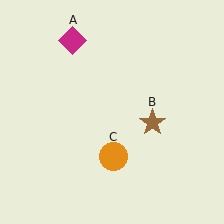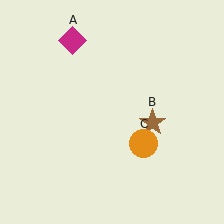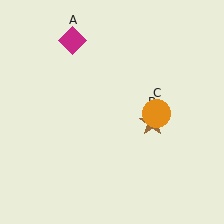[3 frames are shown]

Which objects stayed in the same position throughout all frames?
Magenta diamond (object A) and brown star (object B) remained stationary.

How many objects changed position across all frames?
1 object changed position: orange circle (object C).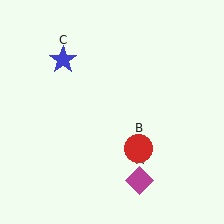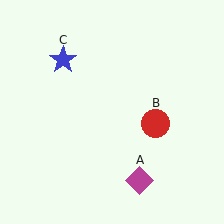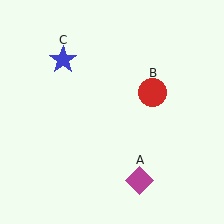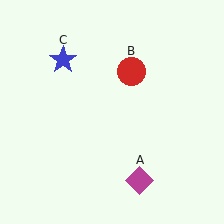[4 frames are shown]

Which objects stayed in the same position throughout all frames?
Magenta diamond (object A) and blue star (object C) remained stationary.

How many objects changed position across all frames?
1 object changed position: red circle (object B).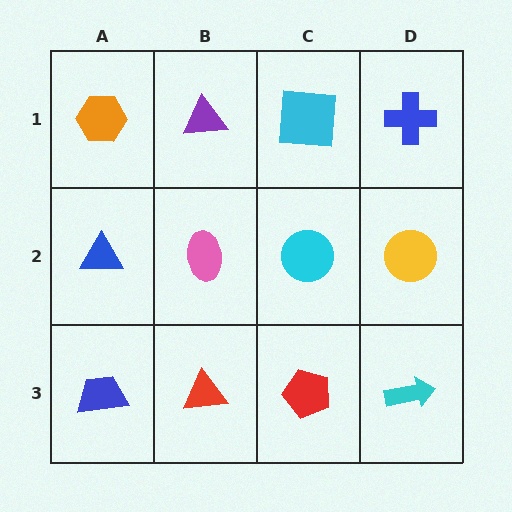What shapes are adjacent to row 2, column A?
An orange hexagon (row 1, column A), a blue trapezoid (row 3, column A), a pink ellipse (row 2, column B).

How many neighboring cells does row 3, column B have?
3.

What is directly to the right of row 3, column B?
A red pentagon.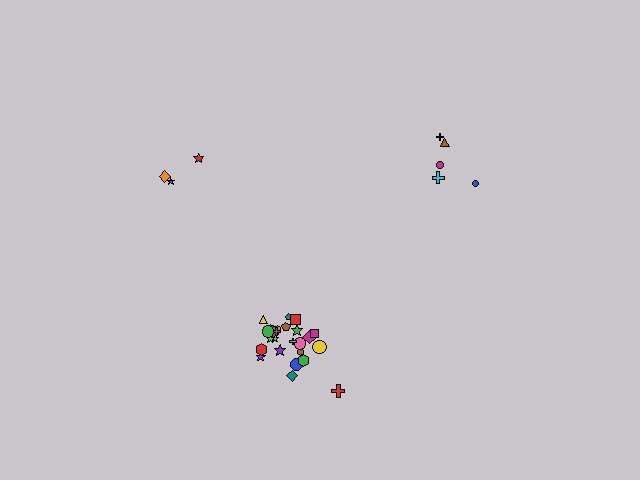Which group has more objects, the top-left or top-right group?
The top-right group.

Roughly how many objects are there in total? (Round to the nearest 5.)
Roughly 35 objects in total.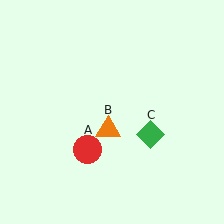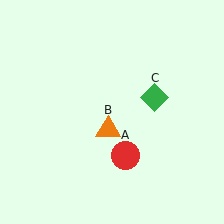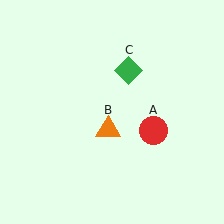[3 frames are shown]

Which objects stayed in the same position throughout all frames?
Orange triangle (object B) remained stationary.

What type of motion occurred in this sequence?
The red circle (object A), green diamond (object C) rotated counterclockwise around the center of the scene.